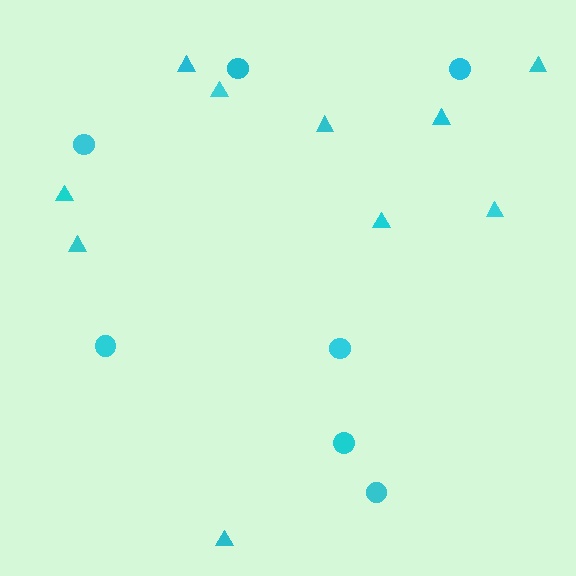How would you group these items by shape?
There are 2 groups: one group of triangles (10) and one group of circles (7).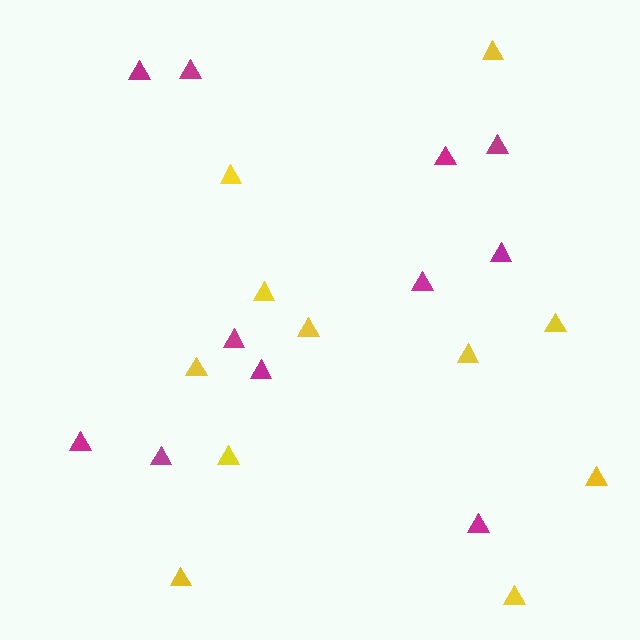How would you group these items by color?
There are 2 groups: one group of yellow triangles (11) and one group of magenta triangles (11).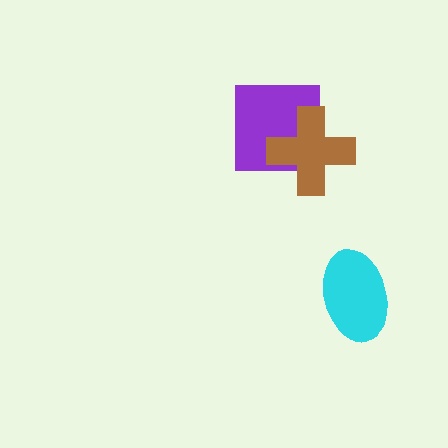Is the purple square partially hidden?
Yes, it is partially covered by another shape.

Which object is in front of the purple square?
The brown cross is in front of the purple square.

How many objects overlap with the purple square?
1 object overlaps with the purple square.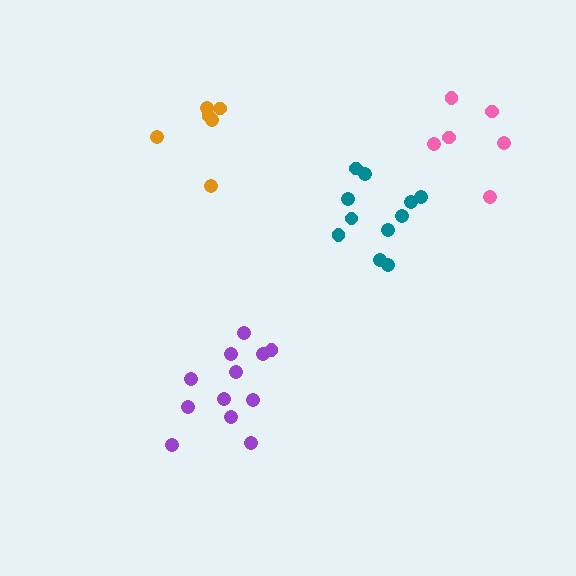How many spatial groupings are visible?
There are 4 spatial groupings.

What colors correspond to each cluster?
The clusters are colored: orange, purple, teal, pink.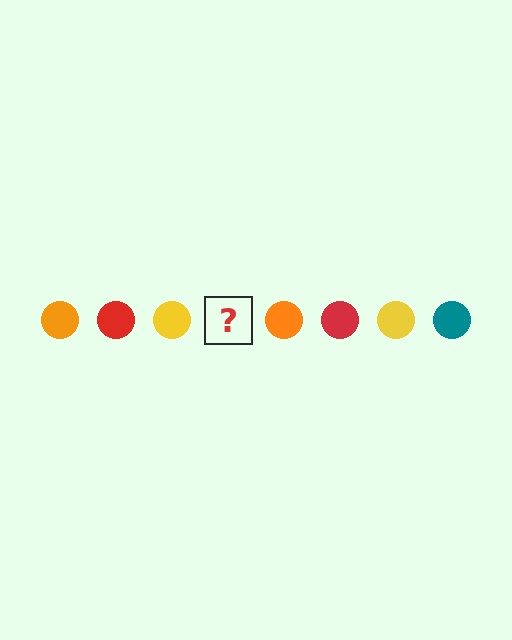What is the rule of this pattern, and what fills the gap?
The rule is that the pattern cycles through orange, red, yellow, teal circles. The gap should be filled with a teal circle.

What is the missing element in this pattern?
The missing element is a teal circle.